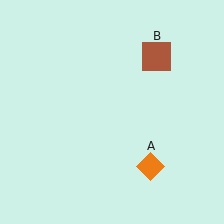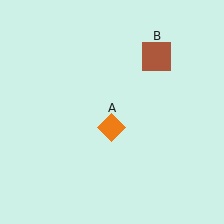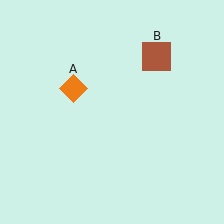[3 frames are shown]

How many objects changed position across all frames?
1 object changed position: orange diamond (object A).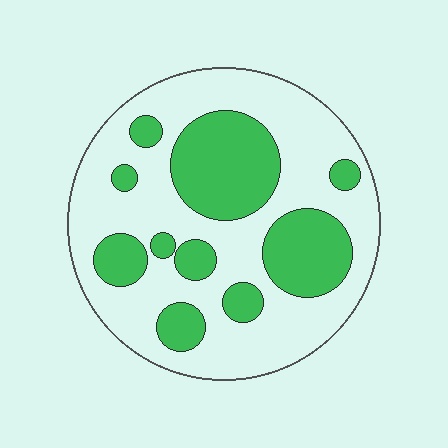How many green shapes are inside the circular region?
10.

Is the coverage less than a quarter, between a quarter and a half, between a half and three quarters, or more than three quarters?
Between a quarter and a half.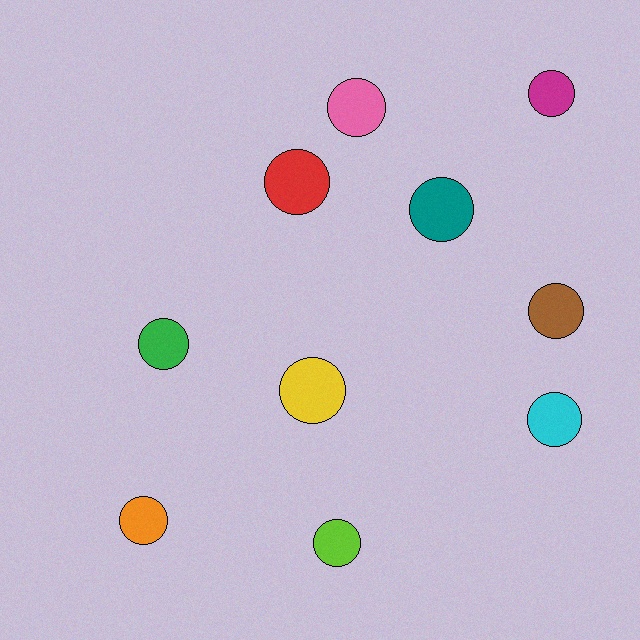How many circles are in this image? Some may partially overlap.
There are 10 circles.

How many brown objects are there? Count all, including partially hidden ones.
There is 1 brown object.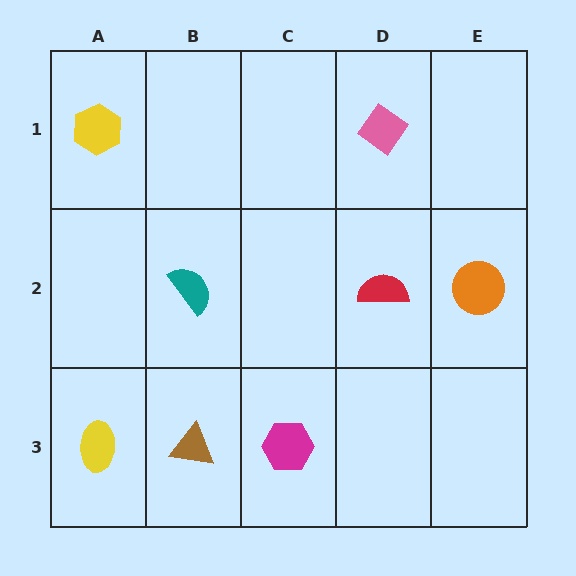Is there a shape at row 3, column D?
No, that cell is empty.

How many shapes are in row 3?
3 shapes.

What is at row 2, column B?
A teal semicircle.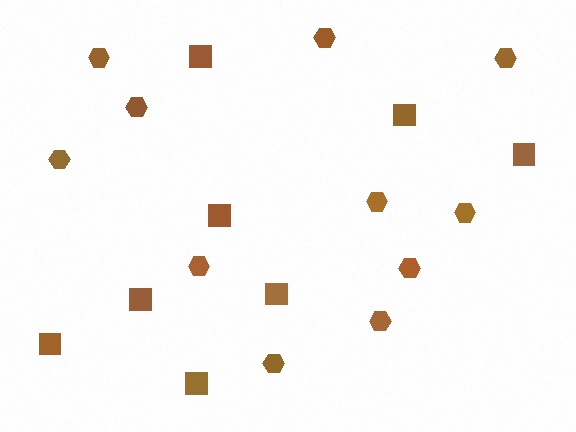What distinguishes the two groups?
There are 2 groups: one group of hexagons (11) and one group of squares (8).